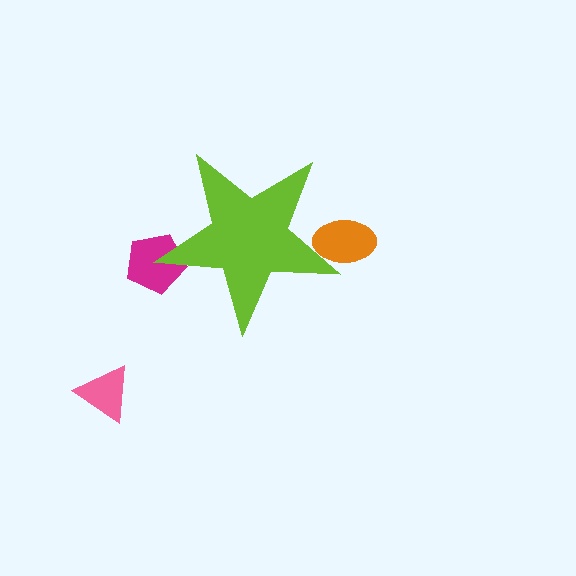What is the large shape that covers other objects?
A lime star.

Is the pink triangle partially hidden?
No, the pink triangle is fully visible.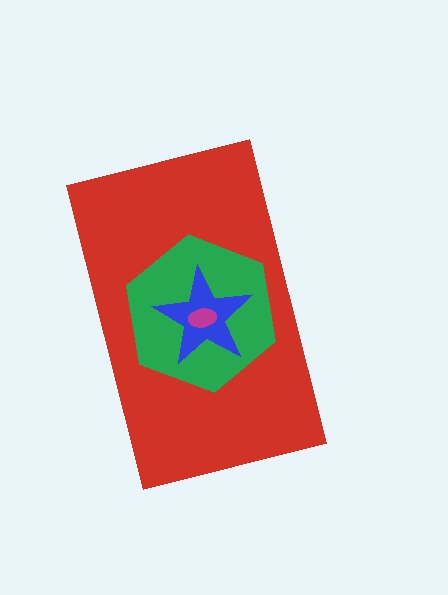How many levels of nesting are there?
4.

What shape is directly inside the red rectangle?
The green hexagon.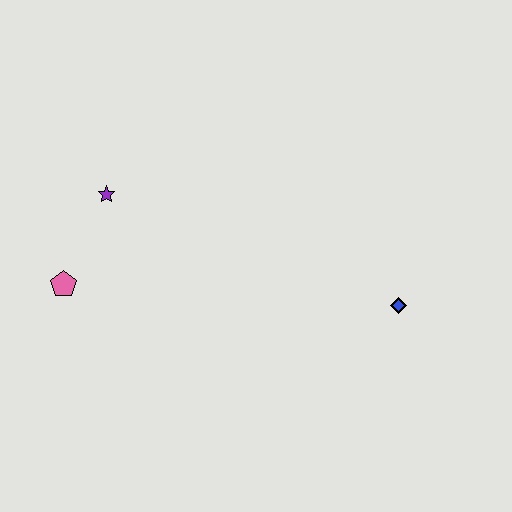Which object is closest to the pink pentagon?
The purple star is closest to the pink pentagon.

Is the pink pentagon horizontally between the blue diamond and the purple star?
No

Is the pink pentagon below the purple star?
Yes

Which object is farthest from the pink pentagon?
The blue diamond is farthest from the pink pentagon.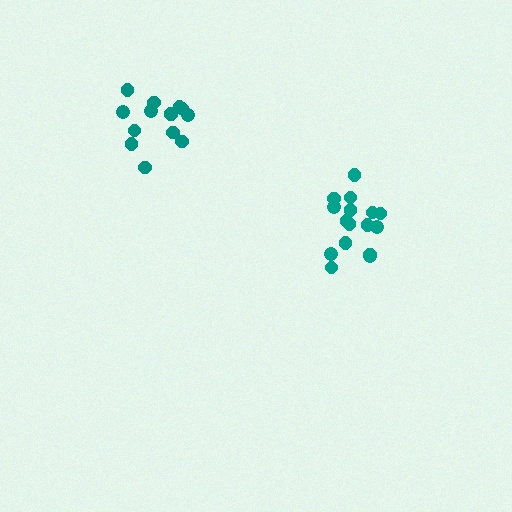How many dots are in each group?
Group 1: 16 dots, Group 2: 14 dots (30 total).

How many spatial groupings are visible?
There are 2 spatial groupings.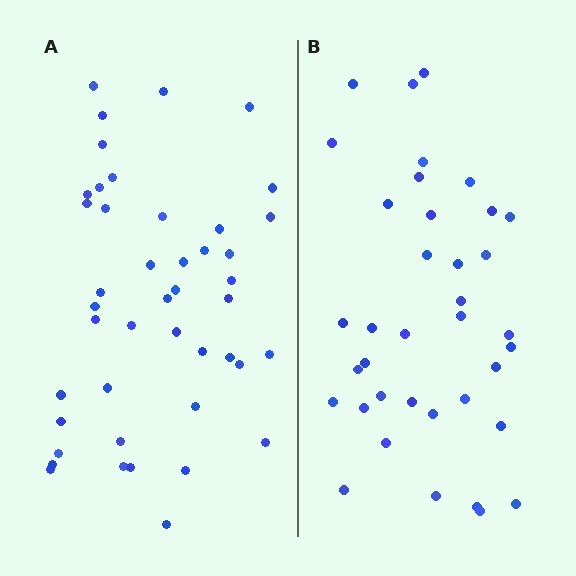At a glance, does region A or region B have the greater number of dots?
Region A (the left region) has more dots.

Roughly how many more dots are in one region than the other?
Region A has roughly 8 or so more dots than region B.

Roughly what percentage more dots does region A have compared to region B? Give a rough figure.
About 20% more.